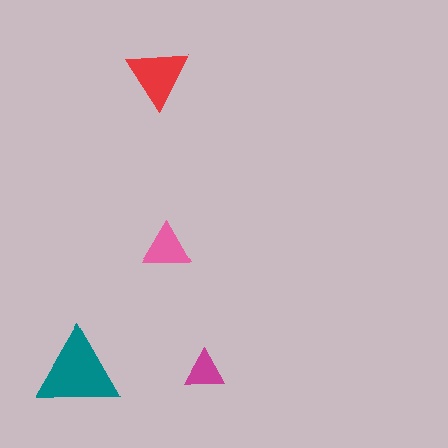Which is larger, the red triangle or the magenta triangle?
The red one.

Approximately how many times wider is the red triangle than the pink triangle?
About 1.5 times wider.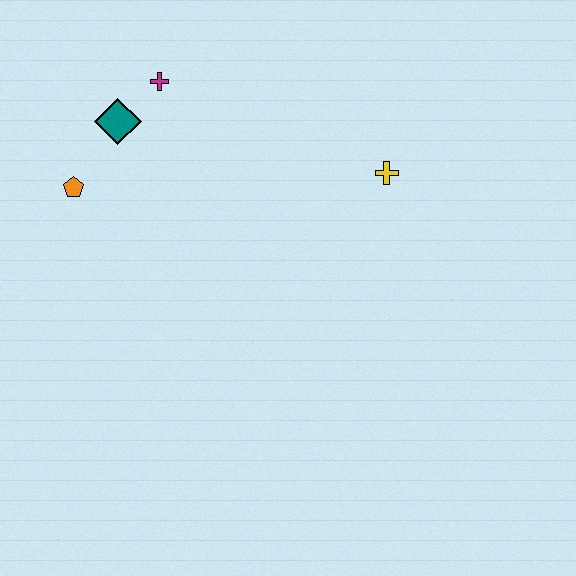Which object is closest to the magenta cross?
The teal diamond is closest to the magenta cross.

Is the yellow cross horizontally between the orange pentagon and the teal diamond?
No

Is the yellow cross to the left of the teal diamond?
No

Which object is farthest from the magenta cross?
The yellow cross is farthest from the magenta cross.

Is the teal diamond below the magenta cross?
Yes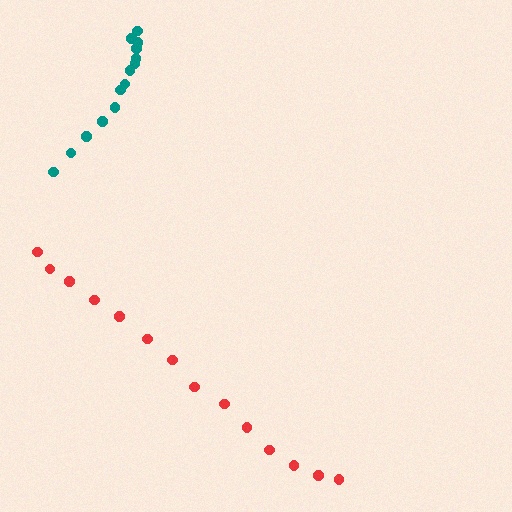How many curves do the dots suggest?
There are 2 distinct paths.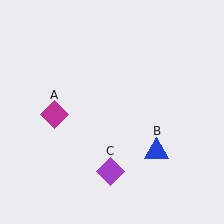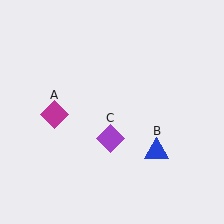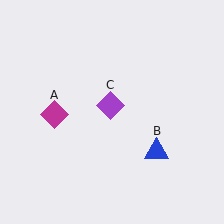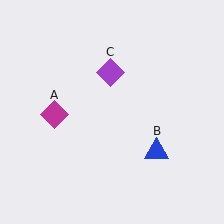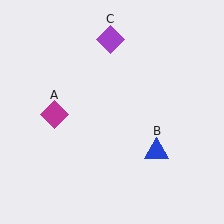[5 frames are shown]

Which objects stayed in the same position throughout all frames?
Magenta diamond (object A) and blue triangle (object B) remained stationary.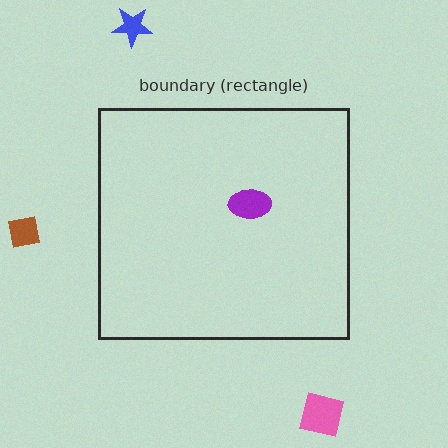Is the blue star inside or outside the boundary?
Outside.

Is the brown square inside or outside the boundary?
Outside.